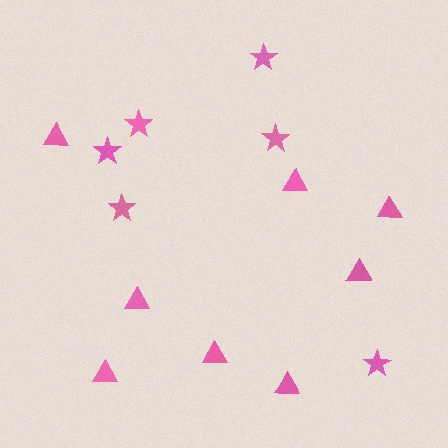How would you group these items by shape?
There are 2 groups: one group of stars (6) and one group of triangles (8).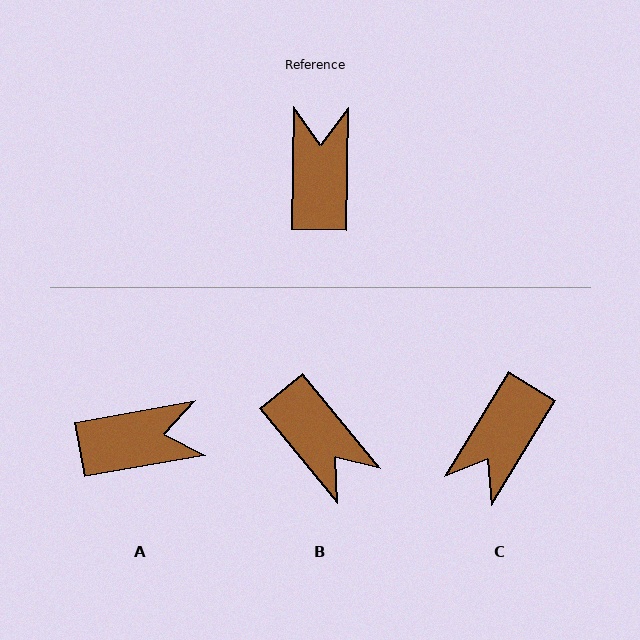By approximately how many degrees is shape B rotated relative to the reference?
Approximately 140 degrees clockwise.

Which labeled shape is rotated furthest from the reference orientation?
C, about 149 degrees away.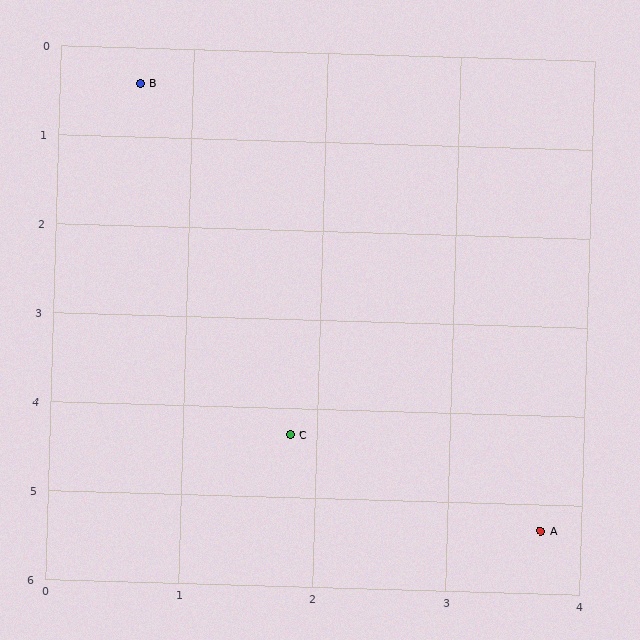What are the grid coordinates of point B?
Point B is at approximately (0.6, 0.4).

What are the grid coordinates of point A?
Point A is at approximately (3.7, 5.3).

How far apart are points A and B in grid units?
Points A and B are about 5.8 grid units apart.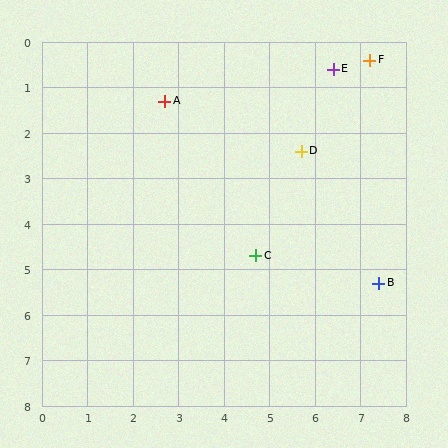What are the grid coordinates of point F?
Point F is at approximately (7.2, 0.4).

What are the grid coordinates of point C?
Point C is at approximately (4.7, 4.7).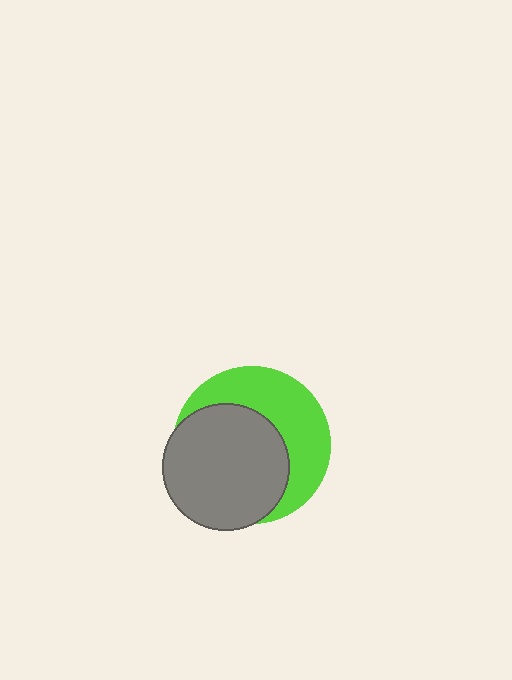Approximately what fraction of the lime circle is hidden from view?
Roughly 56% of the lime circle is hidden behind the gray circle.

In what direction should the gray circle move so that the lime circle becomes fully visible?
The gray circle should move toward the lower-left. That is the shortest direction to clear the overlap and leave the lime circle fully visible.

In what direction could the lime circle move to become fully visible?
The lime circle could move toward the upper-right. That would shift it out from behind the gray circle entirely.